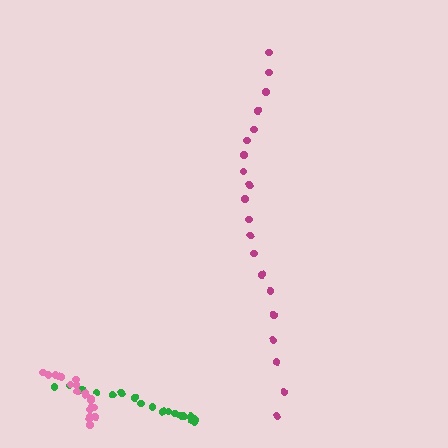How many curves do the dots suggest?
There are 3 distinct paths.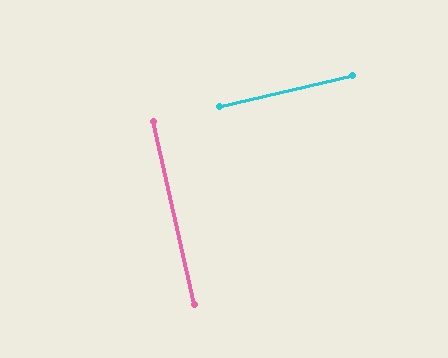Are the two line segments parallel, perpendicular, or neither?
Perpendicular — they meet at approximately 90°.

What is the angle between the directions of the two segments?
Approximately 90 degrees.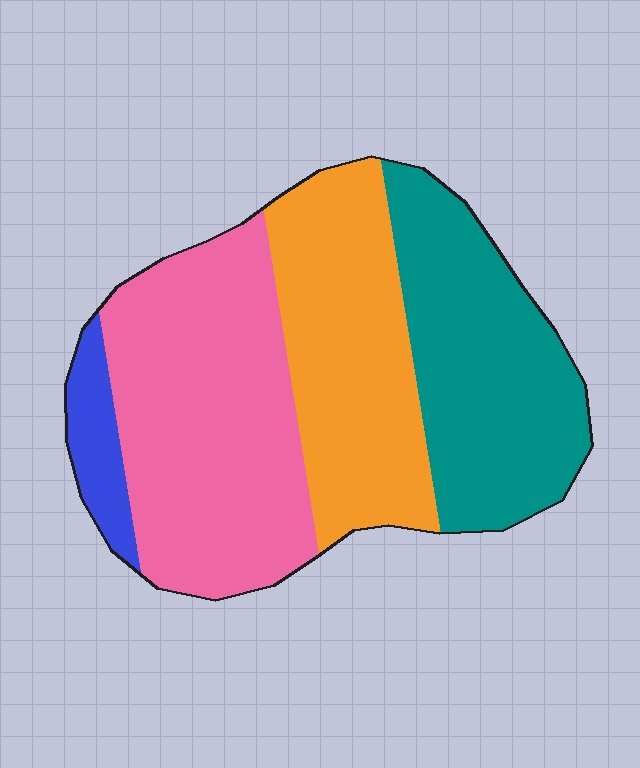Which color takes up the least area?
Blue, at roughly 5%.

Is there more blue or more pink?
Pink.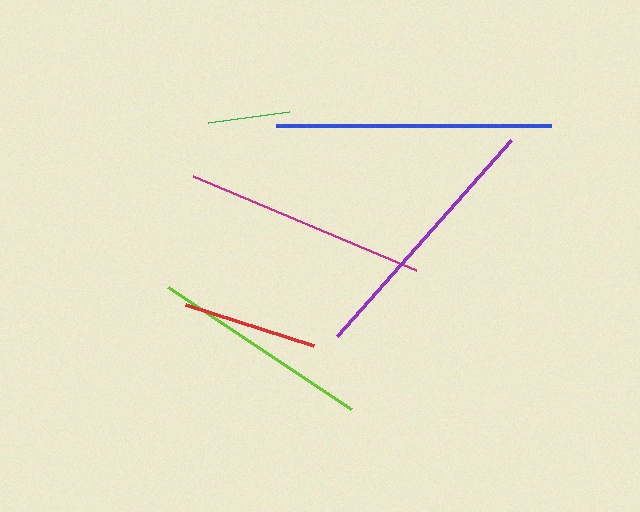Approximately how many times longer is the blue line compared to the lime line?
The blue line is approximately 1.2 times the length of the lime line.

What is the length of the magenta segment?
The magenta segment is approximately 242 pixels long.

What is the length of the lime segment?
The lime segment is approximately 221 pixels long.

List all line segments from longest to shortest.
From longest to shortest: blue, purple, magenta, lime, red, green.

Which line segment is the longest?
The blue line is the longest at approximately 275 pixels.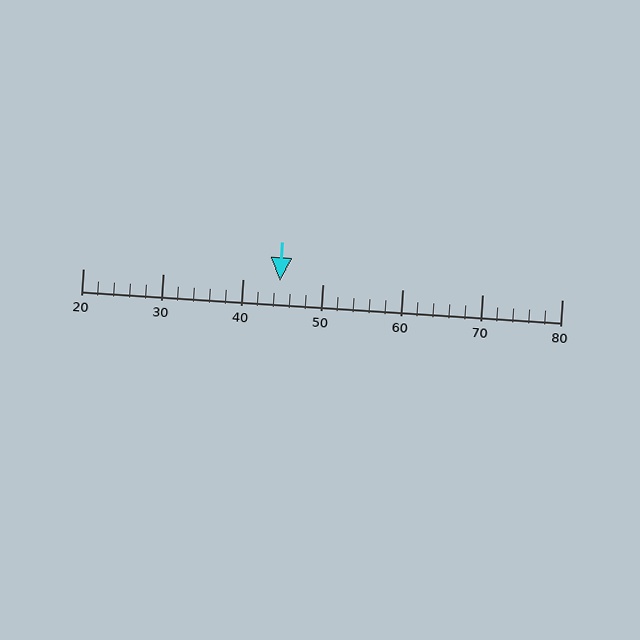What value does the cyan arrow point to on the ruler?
The cyan arrow points to approximately 45.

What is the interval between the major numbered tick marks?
The major tick marks are spaced 10 units apart.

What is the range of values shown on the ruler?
The ruler shows values from 20 to 80.